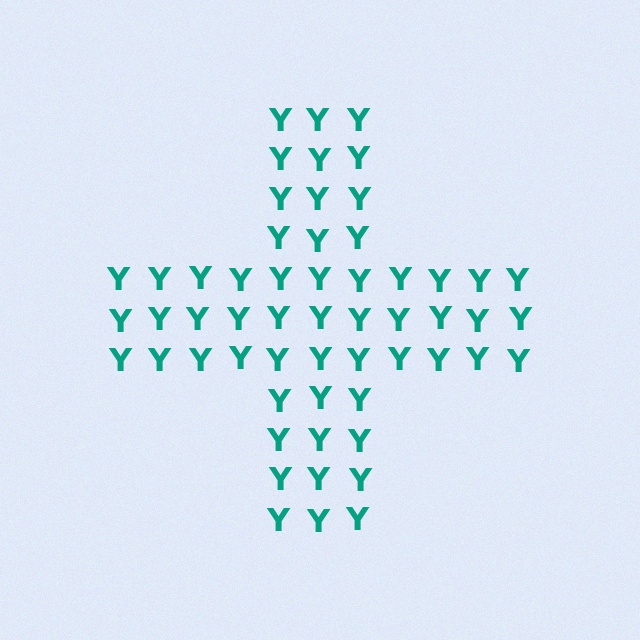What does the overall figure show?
The overall figure shows a cross.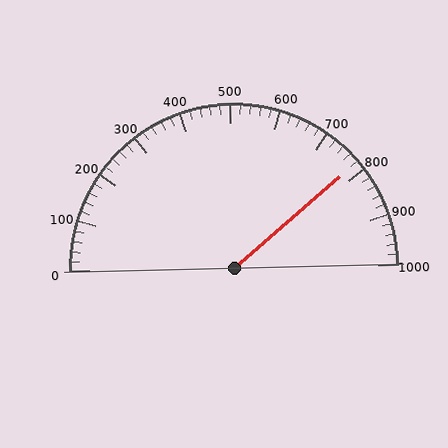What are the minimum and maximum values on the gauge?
The gauge ranges from 0 to 1000.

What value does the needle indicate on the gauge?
The needle indicates approximately 780.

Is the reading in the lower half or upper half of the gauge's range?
The reading is in the upper half of the range (0 to 1000).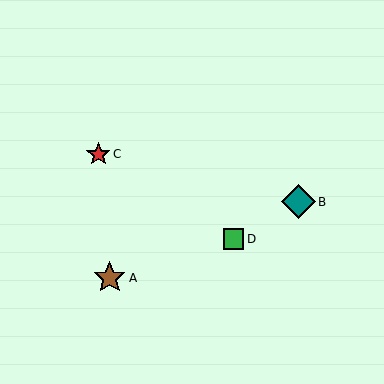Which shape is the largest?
The teal diamond (labeled B) is the largest.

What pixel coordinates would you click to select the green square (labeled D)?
Click at (234, 239) to select the green square D.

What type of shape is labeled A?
Shape A is a brown star.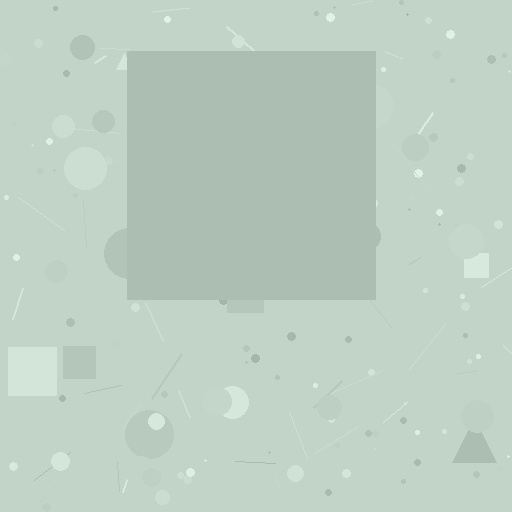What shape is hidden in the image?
A square is hidden in the image.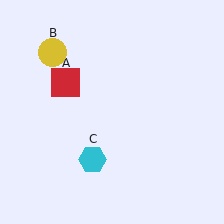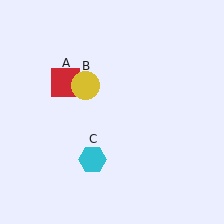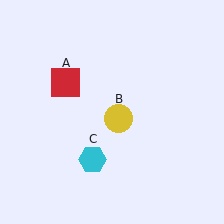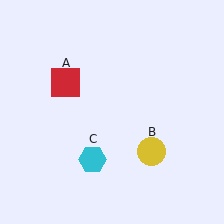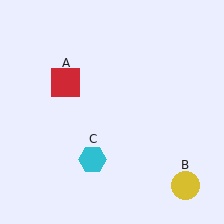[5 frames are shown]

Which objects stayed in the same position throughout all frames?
Red square (object A) and cyan hexagon (object C) remained stationary.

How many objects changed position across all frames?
1 object changed position: yellow circle (object B).